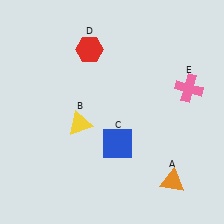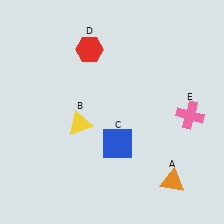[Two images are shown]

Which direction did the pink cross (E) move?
The pink cross (E) moved down.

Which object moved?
The pink cross (E) moved down.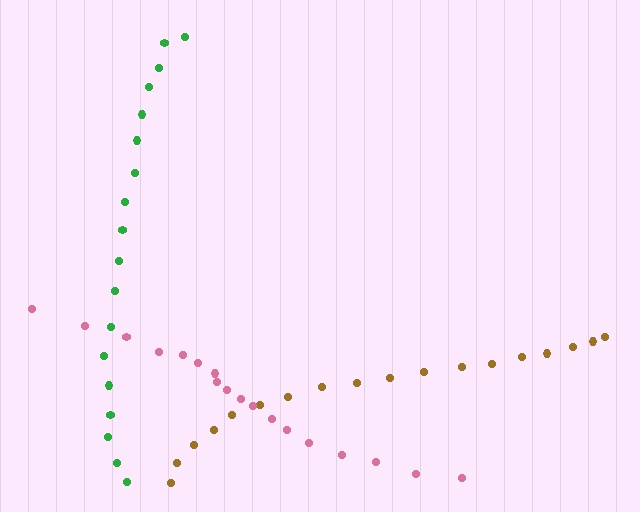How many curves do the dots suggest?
There are 3 distinct paths.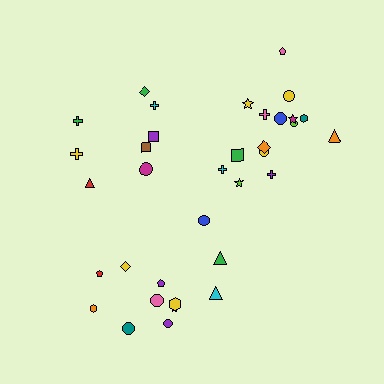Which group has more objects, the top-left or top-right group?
The top-right group.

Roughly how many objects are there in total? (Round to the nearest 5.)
Roughly 35 objects in total.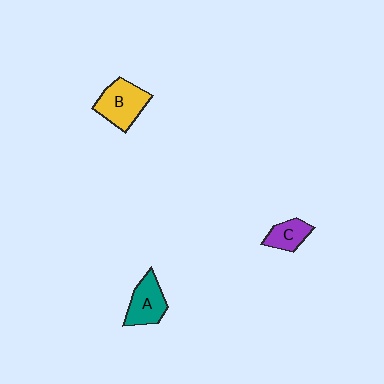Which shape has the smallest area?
Shape C (purple).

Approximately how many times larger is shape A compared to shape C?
Approximately 1.4 times.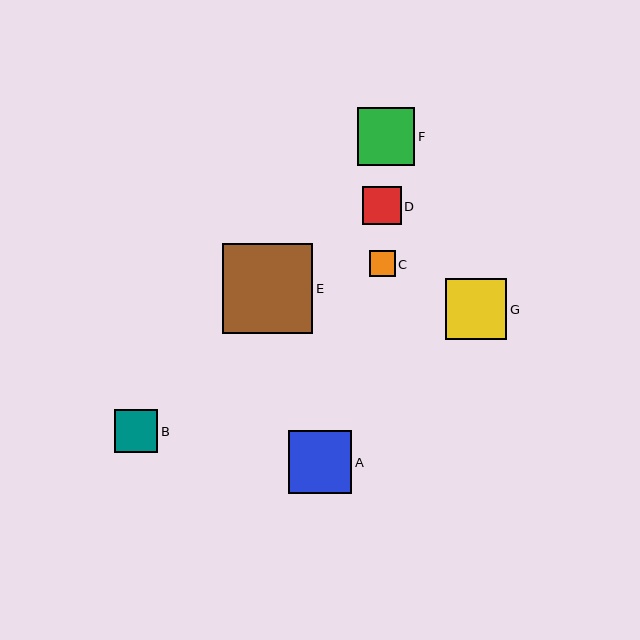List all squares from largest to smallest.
From largest to smallest: E, A, G, F, B, D, C.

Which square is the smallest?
Square C is the smallest with a size of approximately 26 pixels.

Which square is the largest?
Square E is the largest with a size of approximately 90 pixels.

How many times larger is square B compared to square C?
Square B is approximately 1.7 times the size of square C.